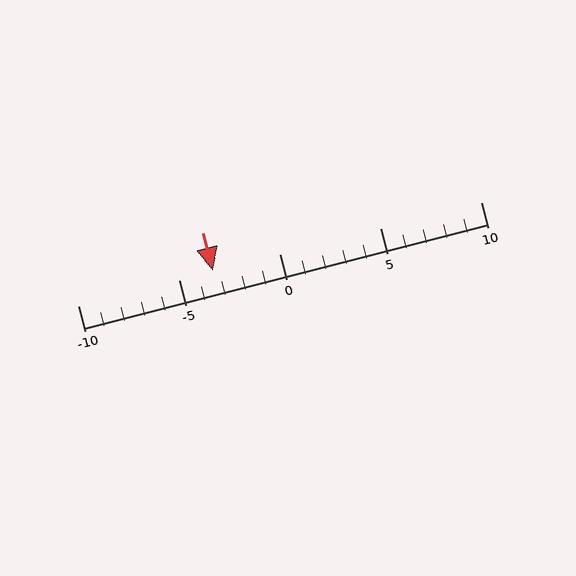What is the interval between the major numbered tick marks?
The major tick marks are spaced 5 units apart.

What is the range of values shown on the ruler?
The ruler shows values from -10 to 10.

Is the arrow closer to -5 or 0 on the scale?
The arrow is closer to -5.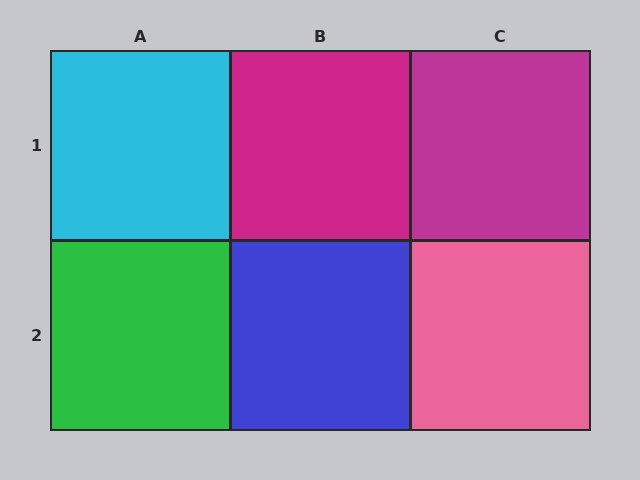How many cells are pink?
1 cell is pink.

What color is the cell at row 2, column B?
Blue.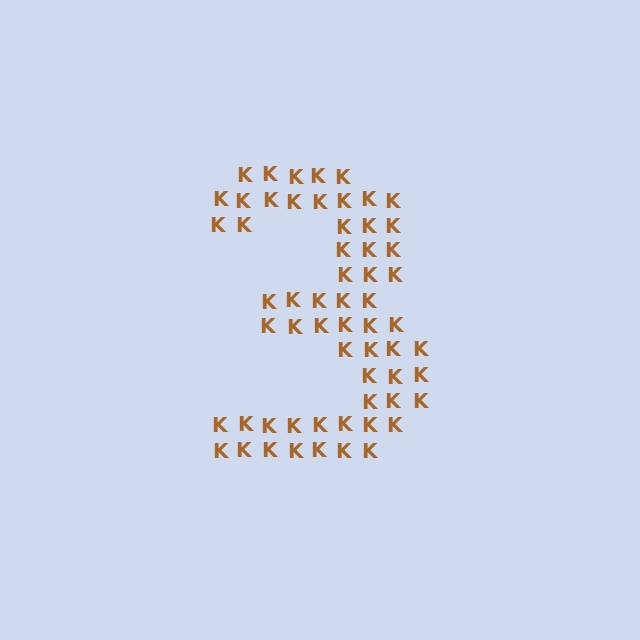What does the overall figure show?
The overall figure shows the digit 3.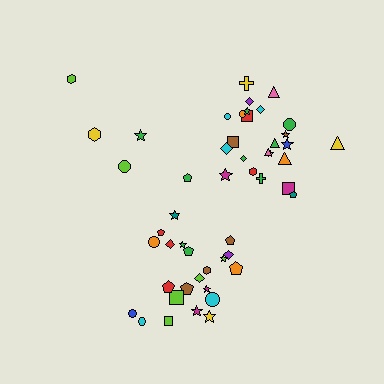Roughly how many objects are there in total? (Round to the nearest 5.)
Roughly 50 objects in total.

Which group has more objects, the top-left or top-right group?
The top-right group.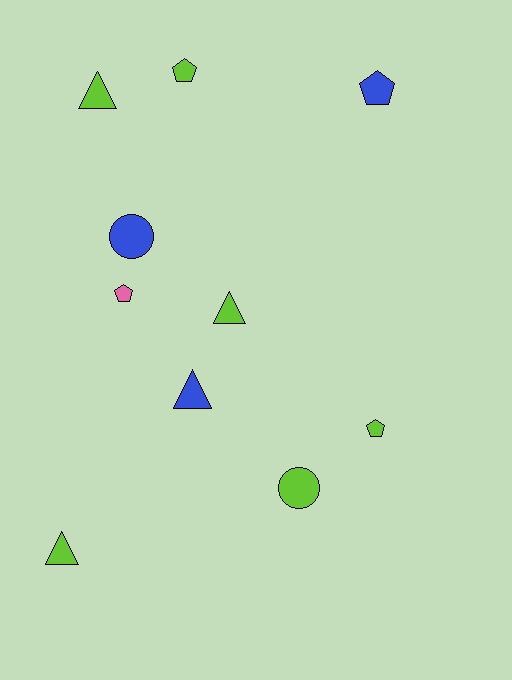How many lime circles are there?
There is 1 lime circle.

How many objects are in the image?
There are 10 objects.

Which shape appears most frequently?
Pentagon, with 4 objects.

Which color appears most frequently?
Lime, with 6 objects.